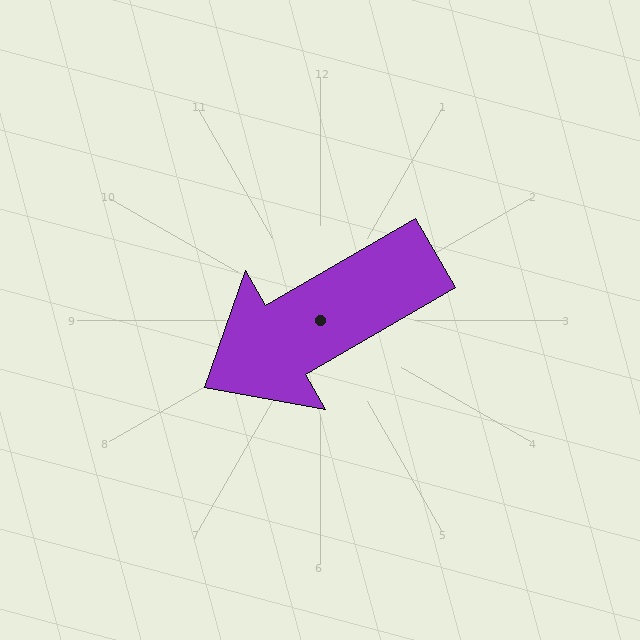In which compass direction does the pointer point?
Southwest.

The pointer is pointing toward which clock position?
Roughly 8 o'clock.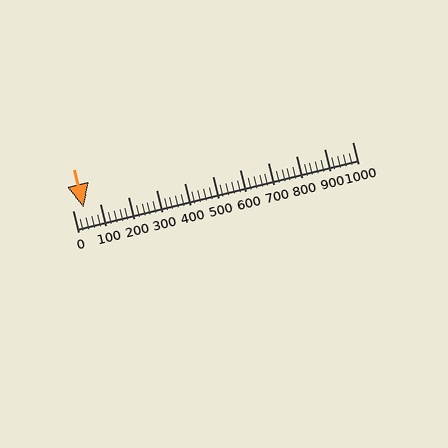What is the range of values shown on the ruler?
The ruler shows values from 0 to 1000.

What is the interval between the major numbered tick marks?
The major tick marks are spaced 100 units apart.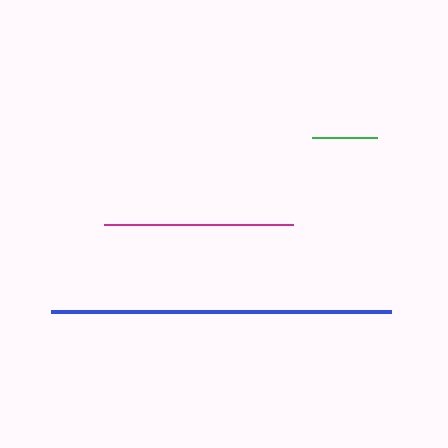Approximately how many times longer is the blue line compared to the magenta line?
The blue line is approximately 1.8 times the length of the magenta line.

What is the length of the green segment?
The green segment is approximately 65 pixels long.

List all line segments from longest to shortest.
From longest to shortest: blue, magenta, green.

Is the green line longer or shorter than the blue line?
The blue line is longer than the green line.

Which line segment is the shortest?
The green line is the shortest at approximately 65 pixels.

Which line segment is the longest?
The blue line is the longest at approximately 340 pixels.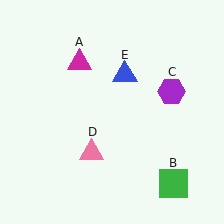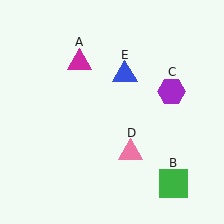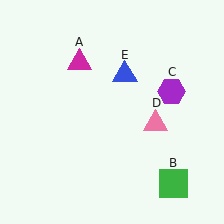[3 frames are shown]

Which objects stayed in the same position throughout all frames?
Magenta triangle (object A) and green square (object B) and purple hexagon (object C) and blue triangle (object E) remained stationary.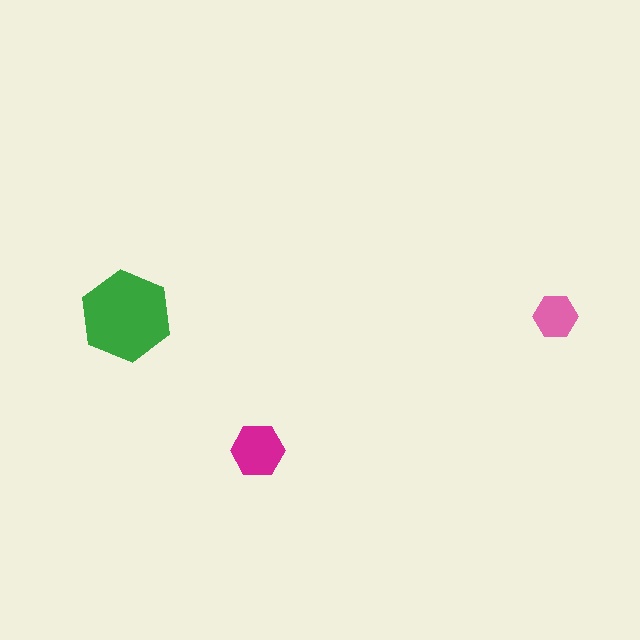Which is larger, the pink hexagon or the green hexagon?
The green one.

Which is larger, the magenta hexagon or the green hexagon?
The green one.